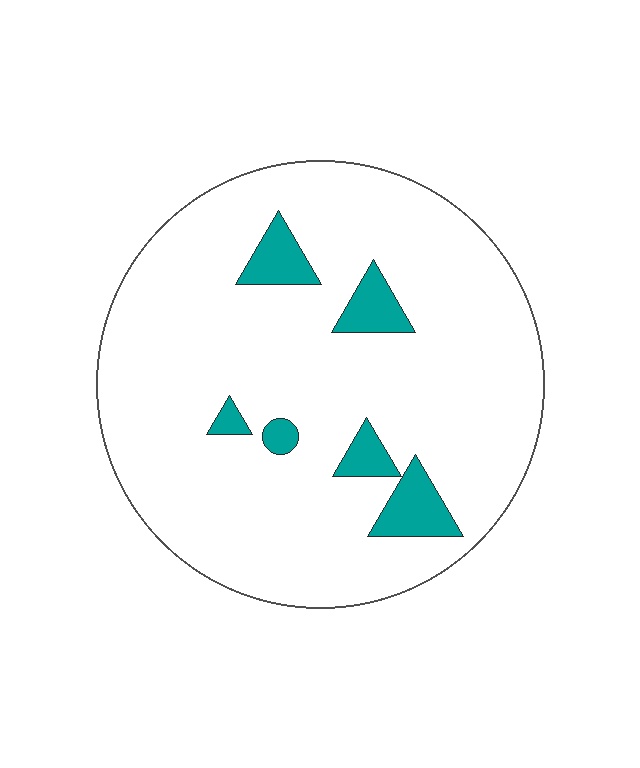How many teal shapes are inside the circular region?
6.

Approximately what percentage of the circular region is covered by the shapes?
Approximately 10%.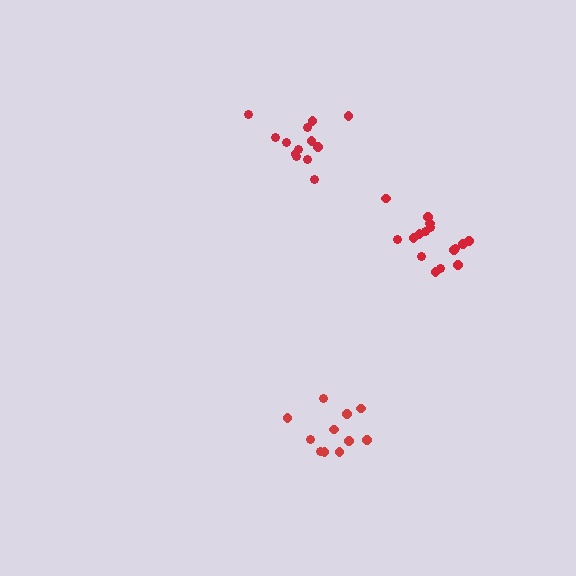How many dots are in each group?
Group 1: 11 dots, Group 2: 16 dots, Group 3: 13 dots (40 total).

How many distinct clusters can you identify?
There are 3 distinct clusters.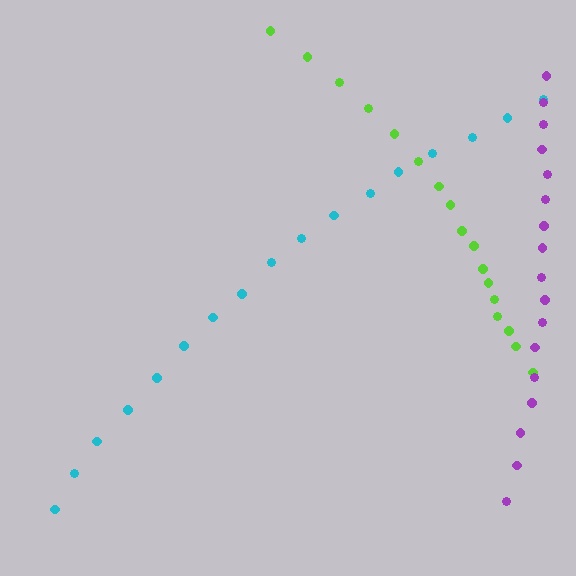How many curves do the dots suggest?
There are 3 distinct paths.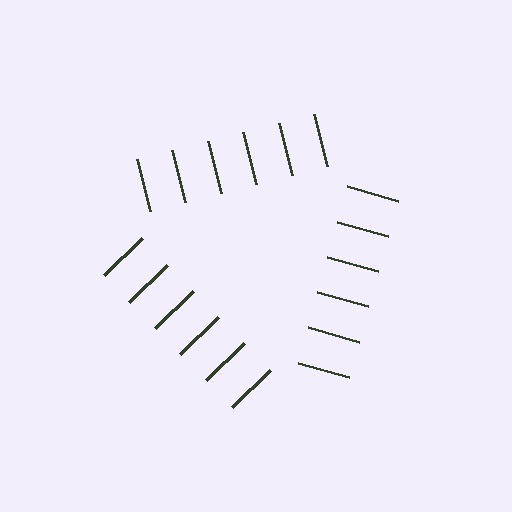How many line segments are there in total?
18 — 6 along each of the 3 edges.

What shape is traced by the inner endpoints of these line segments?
An illusory triangle — the line segments terminate on its edges but no continuous stroke is drawn.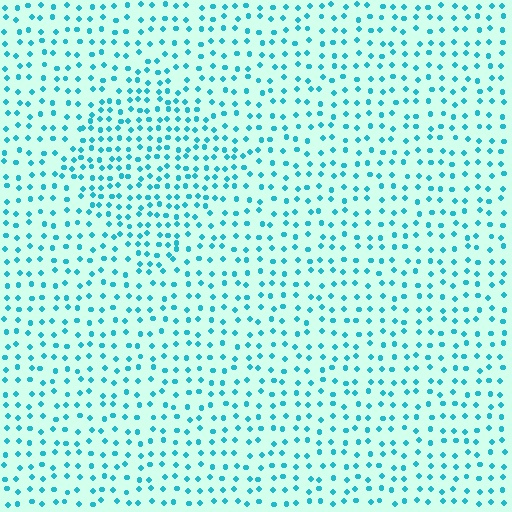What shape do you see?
I see a diamond.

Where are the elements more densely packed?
The elements are more densely packed inside the diamond boundary.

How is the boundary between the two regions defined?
The boundary is defined by a change in element density (approximately 1.6x ratio). All elements are the same color, size, and shape.